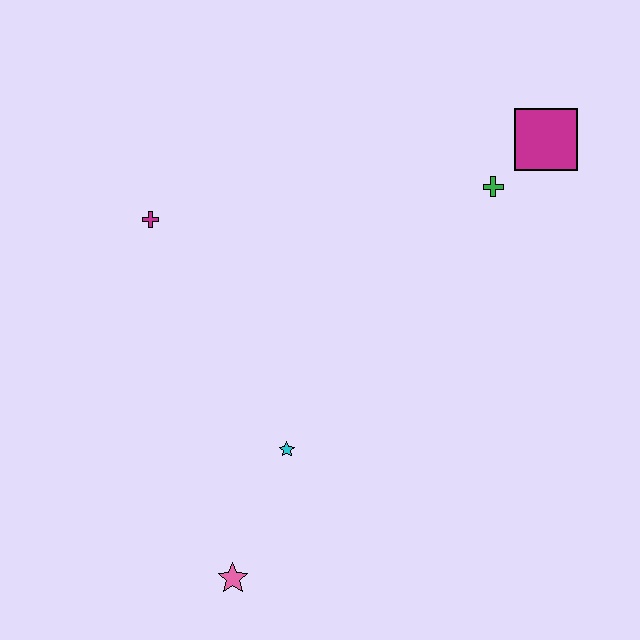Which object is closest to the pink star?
The cyan star is closest to the pink star.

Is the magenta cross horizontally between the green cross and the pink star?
No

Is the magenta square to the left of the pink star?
No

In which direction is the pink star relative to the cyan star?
The pink star is below the cyan star.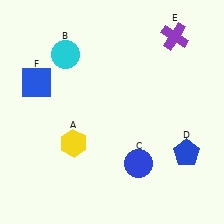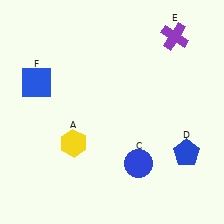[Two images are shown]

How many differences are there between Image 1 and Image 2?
There is 1 difference between the two images.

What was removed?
The cyan circle (B) was removed in Image 2.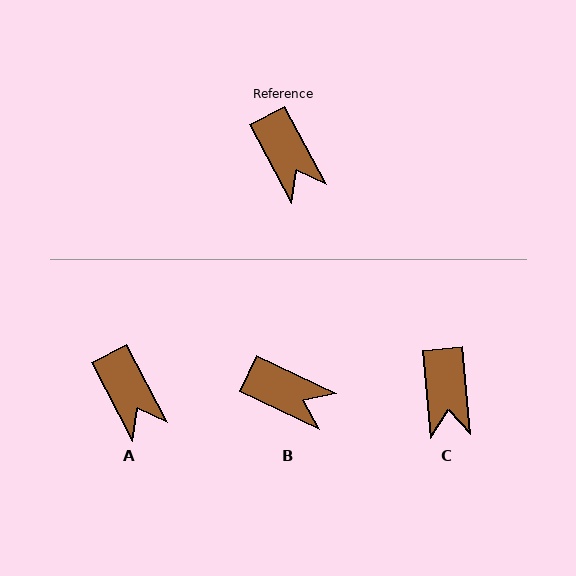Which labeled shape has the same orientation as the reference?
A.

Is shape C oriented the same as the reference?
No, it is off by about 23 degrees.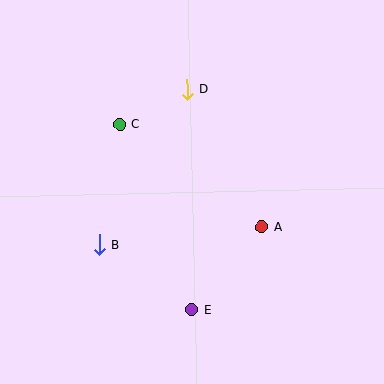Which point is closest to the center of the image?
Point A at (261, 227) is closest to the center.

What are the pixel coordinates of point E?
Point E is at (191, 310).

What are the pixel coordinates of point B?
Point B is at (99, 245).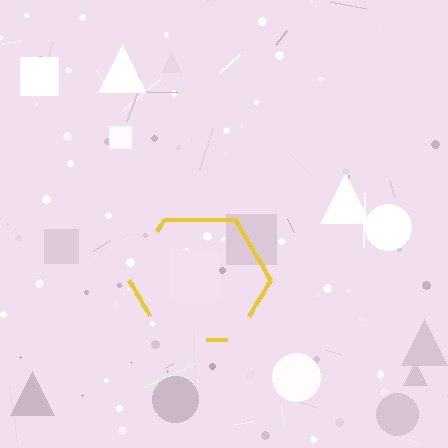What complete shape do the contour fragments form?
The contour fragments form a hexagon.